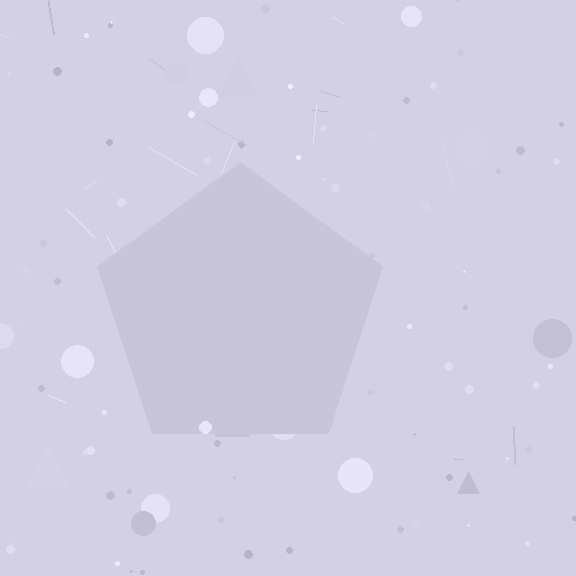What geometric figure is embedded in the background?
A pentagon is embedded in the background.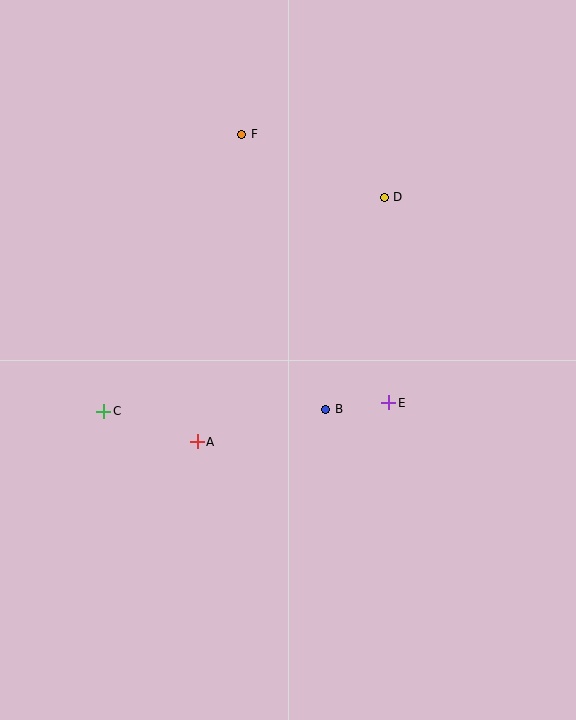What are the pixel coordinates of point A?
Point A is at (197, 442).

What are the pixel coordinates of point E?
Point E is at (389, 403).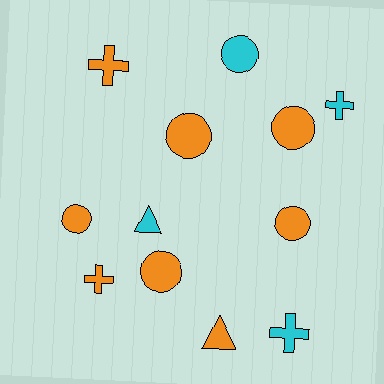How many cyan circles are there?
There is 1 cyan circle.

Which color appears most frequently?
Orange, with 8 objects.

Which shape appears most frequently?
Circle, with 6 objects.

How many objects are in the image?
There are 12 objects.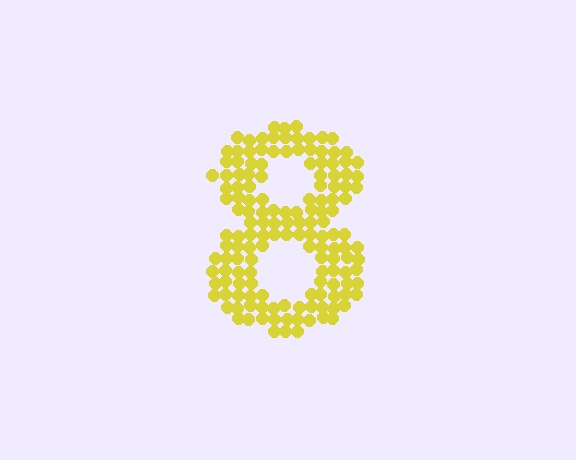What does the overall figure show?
The overall figure shows the digit 8.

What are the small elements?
The small elements are circles.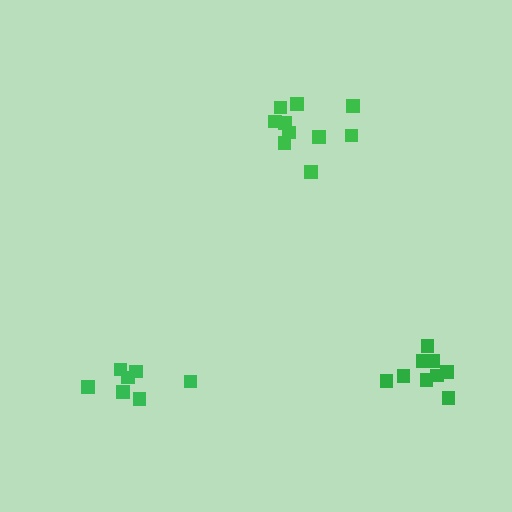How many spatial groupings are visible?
There are 3 spatial groupings.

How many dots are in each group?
Group 1: 10 dots, Group 2: 7 dots, Group 3: 9 dots (26 total).